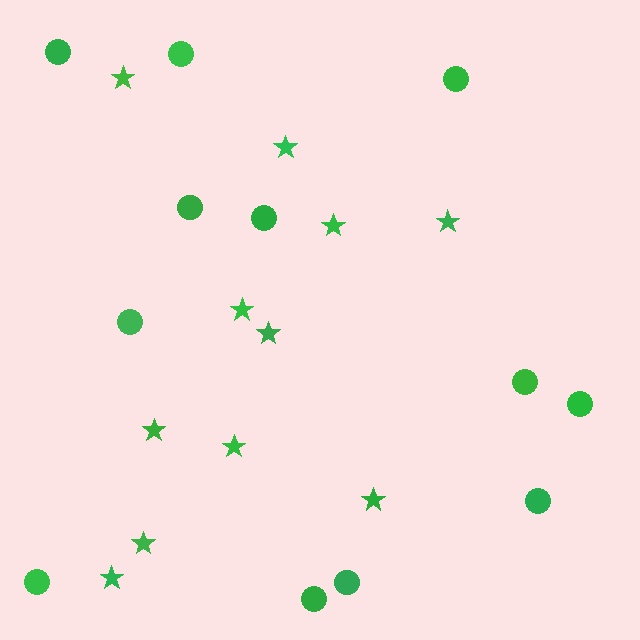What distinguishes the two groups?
There are 2 groups: one group of stars (11) and one group of circles (12).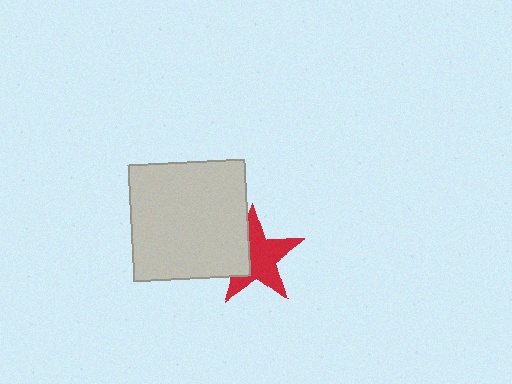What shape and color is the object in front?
The object in front is a light gray square.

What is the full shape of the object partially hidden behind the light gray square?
The partially hidden object is a red star.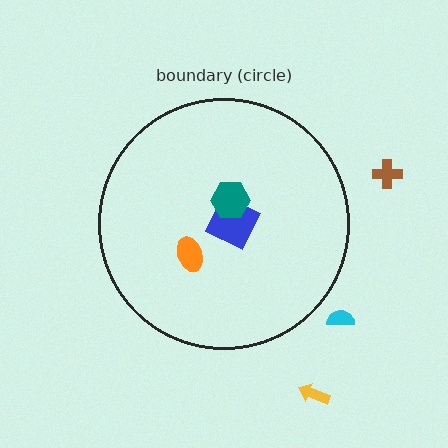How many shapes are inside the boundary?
3 inside, 3 outside.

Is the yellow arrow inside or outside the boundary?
Outside.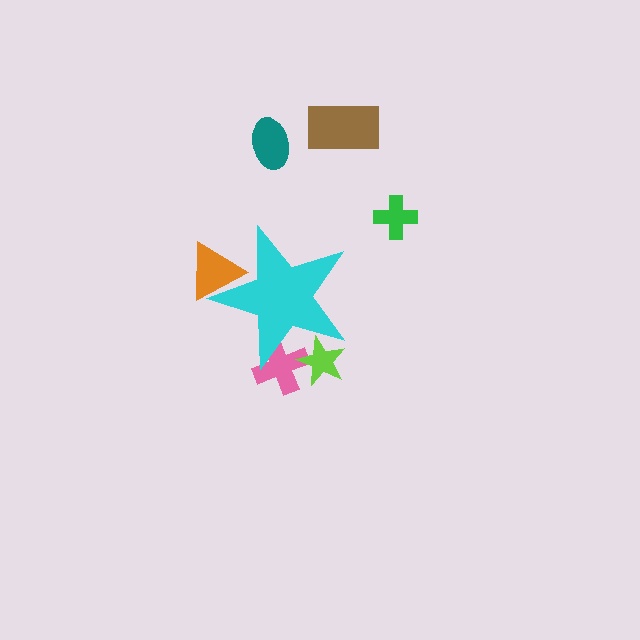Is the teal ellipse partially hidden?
No, the teal ellipse is fully visible.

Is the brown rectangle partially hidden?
No, the brown rectangle is fully visible.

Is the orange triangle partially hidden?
Yes, the orange triangle is partially hidden behind the cyan star.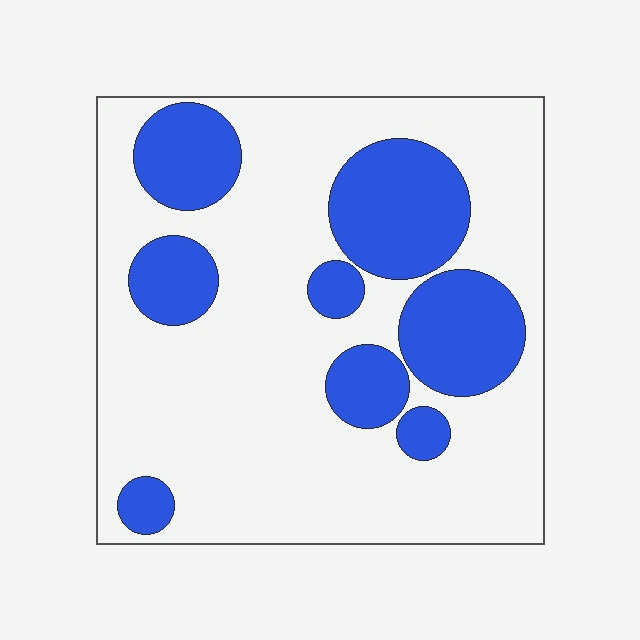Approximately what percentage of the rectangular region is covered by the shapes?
Approximately 30%.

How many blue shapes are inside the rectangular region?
8.